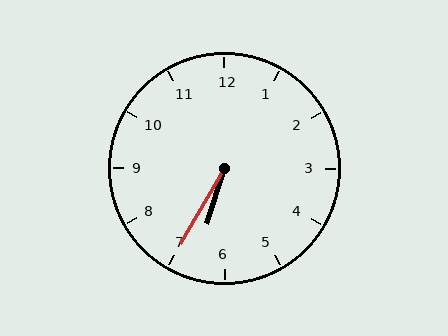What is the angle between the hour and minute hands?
Approximately 12 degrees.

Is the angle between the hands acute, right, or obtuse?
It is acute.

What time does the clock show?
6:35.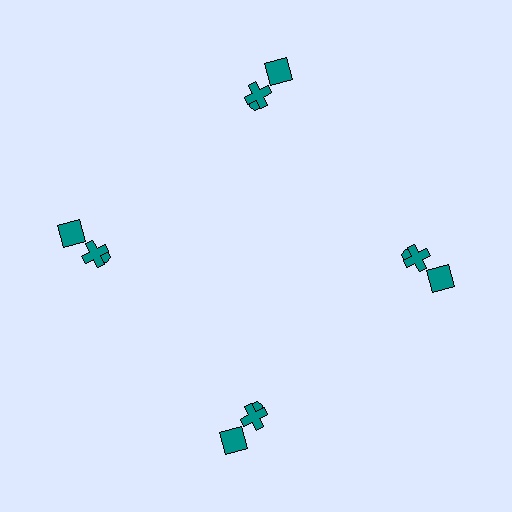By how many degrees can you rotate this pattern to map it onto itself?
The pattern maps onto itself every 90 degrees of rotation.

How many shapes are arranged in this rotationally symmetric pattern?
There are 12 shapes, arranged in 4 groups of 3.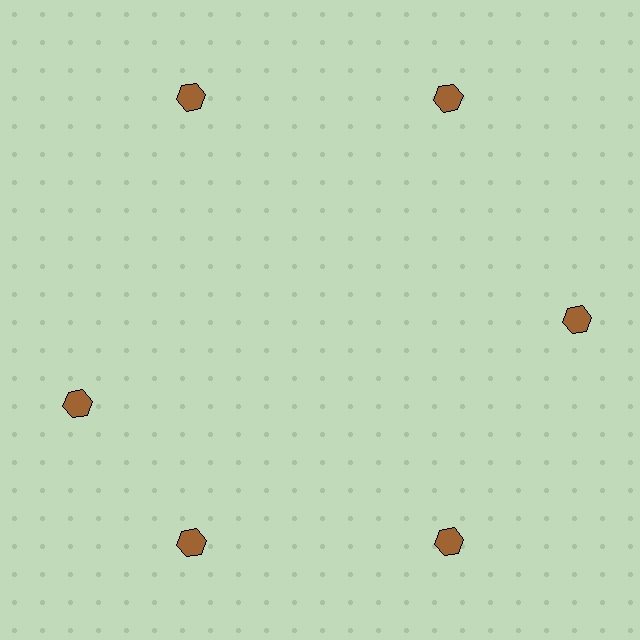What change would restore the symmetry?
The symmetry would be restored by rotating it back into even spacing with its neighbors so that all 6 hexagons sit at equal angles and equal distance from the center.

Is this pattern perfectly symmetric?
No. The 6 brown hexagons are arranged in a ring, but one element near the 9 o'clock position is rotated out of alignment along the ring, breaking the 6-fold rotational symmetry.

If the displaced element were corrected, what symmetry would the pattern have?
It would have 6-fold rotational symmetry — the pattern would map onto itself every 60 degrees.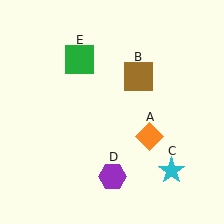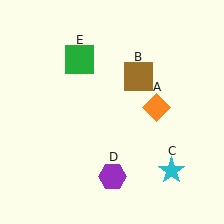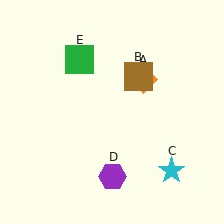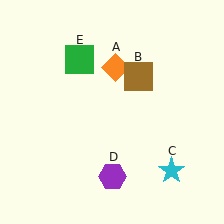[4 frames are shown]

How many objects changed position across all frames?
1 object changed position: orange diamond (object A).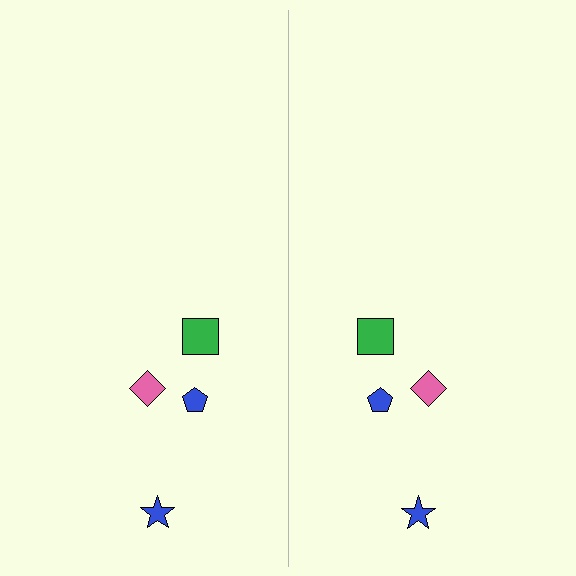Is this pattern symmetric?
Yes, this pattern has bilateral (reflection) symmetry.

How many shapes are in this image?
There are 8 shapes in this image.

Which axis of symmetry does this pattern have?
The pattern has a vertical axis of symmetry running through the center of the image.